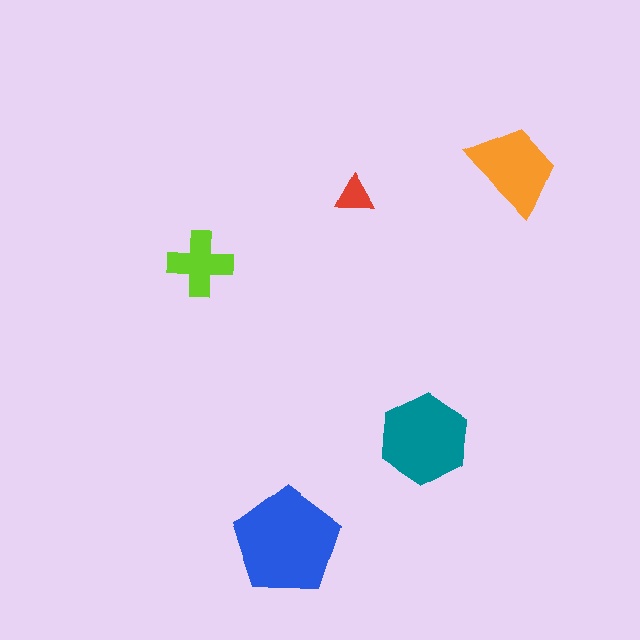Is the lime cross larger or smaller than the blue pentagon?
Smaller.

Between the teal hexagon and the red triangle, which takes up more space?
The teal hexagon.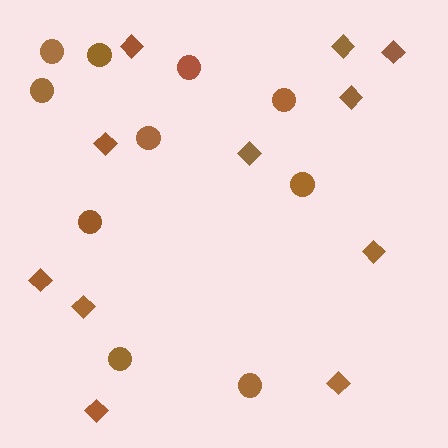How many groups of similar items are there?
There are 2 groups: one group of diamonds (11) and one group of circles (10).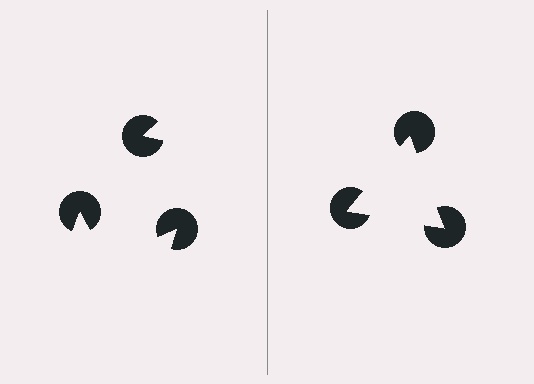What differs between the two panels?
The pac-man discs are positioned identically on both sides; only the wedge orientations differ. On the right they align to a triangle; on the left they are misaligned.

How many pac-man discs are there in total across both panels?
6 — 3 on each side.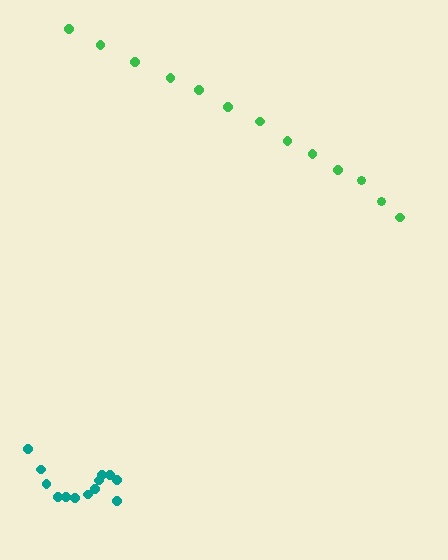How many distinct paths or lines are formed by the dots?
There are 2 distinct paths.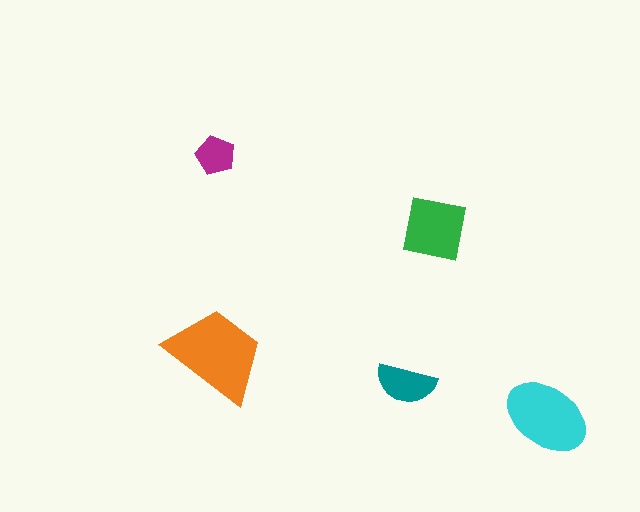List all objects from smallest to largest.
The magenta pentagon, the teal semicircle, the green square, the cyan ellipse, the orange trapezoid.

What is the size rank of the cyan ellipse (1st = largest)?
2nd.